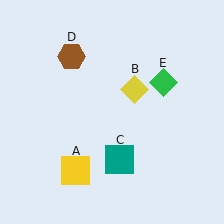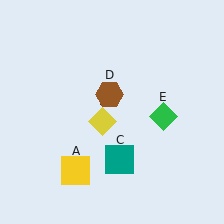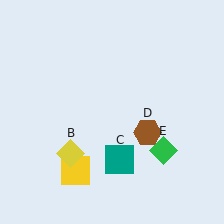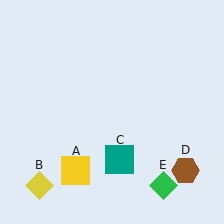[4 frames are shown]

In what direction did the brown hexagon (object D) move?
The brown hexagon (object D) moved down and to the right.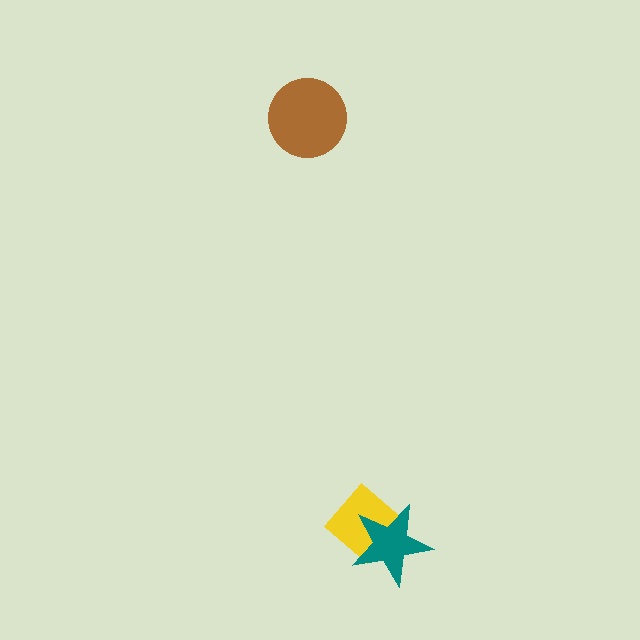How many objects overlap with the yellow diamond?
1 object overlaps with the yellow diamond.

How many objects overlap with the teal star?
1 object overlaps with the teal star.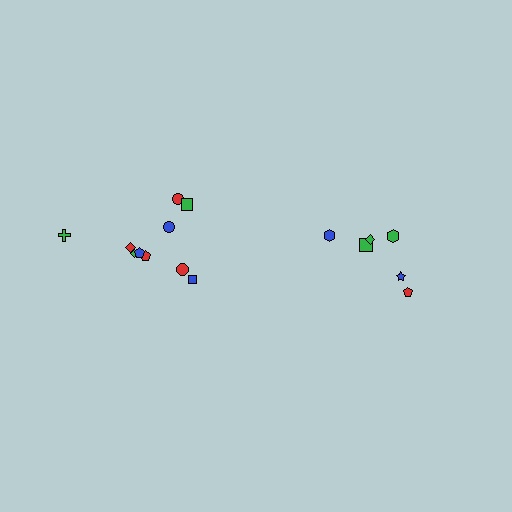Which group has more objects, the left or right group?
The left group.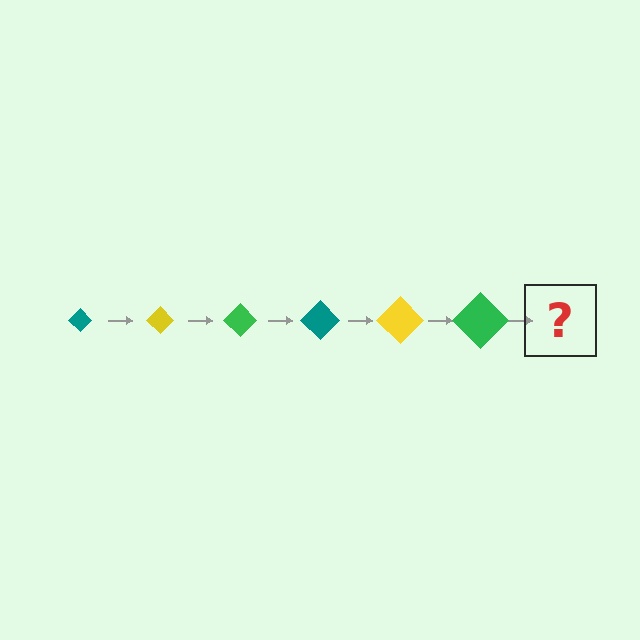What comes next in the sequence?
The next element should be a teal diamond, larger than the previous one.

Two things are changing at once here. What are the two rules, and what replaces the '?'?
The two rules are that the diamond grows larger each step and the color cycles through teal, yellow, and green. The '?' should be a teal diamond, larger than the previous one.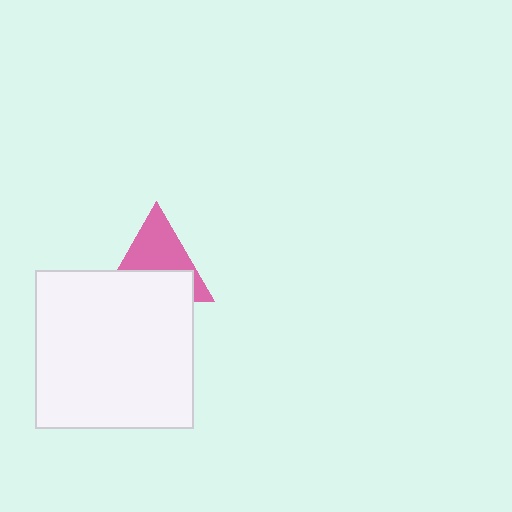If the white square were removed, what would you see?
You would see the complete pink triangle.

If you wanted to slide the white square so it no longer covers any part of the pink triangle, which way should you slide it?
Slide it down — that is the most direct way to separate the two shapes.